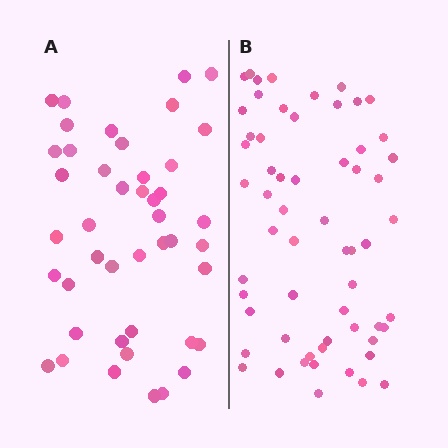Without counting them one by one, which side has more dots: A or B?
Region B (the right region) has more dots.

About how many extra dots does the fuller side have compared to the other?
Region B has approximately 15 more dots than region A.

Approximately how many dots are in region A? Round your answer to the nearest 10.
About 40 dots. (The exact count is 44, which rounds to 40.)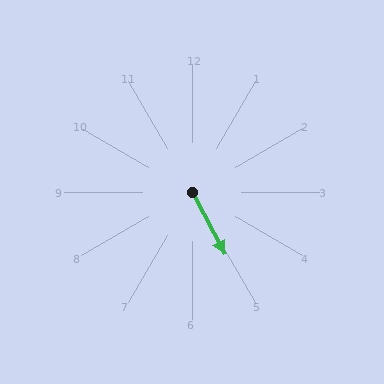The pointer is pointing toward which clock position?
Roughly 5 o'clock.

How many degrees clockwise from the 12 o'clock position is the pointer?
Approximately 152 degrees.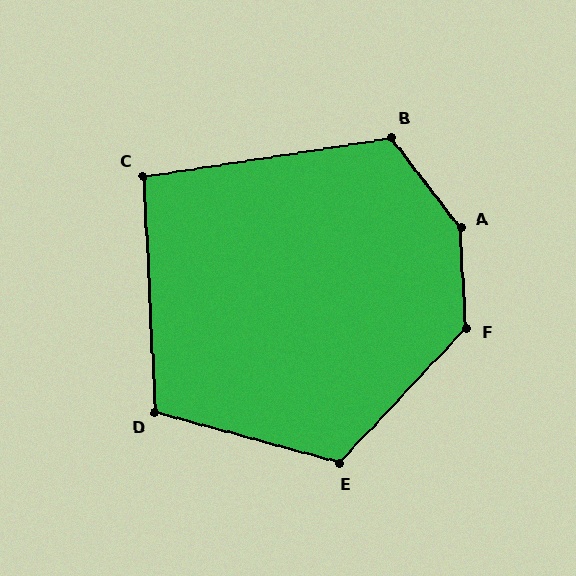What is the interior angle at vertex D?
Approximately 108 degrees (obtuse).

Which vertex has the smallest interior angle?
C, at approximately 96 degrees.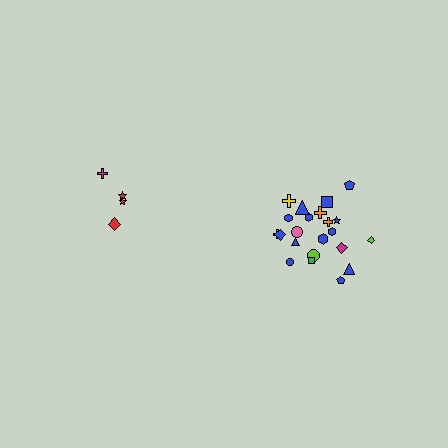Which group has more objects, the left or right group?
The right group.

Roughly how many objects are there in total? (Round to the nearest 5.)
Roughly 25 objects in total.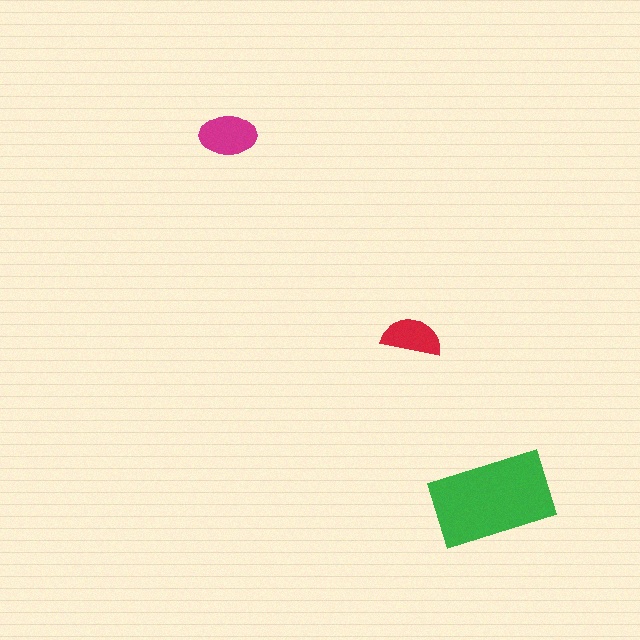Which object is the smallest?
The red semicircle.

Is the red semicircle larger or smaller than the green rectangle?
Smaller.